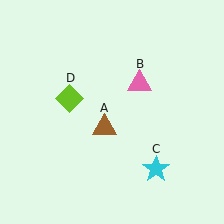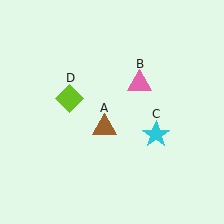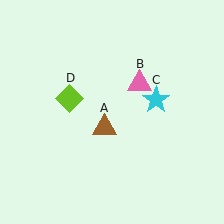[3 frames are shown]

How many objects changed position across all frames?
1 object changed position: cyan star (object C).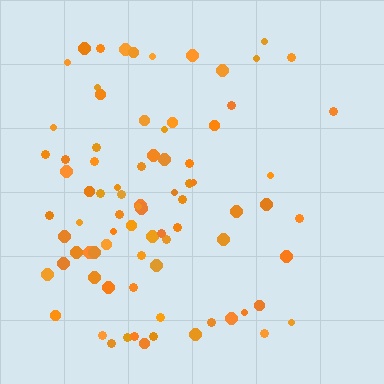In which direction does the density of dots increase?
From right to left, with the left side densest.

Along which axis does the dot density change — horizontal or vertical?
Horizontal.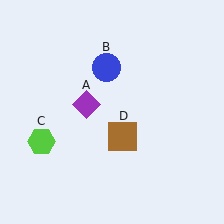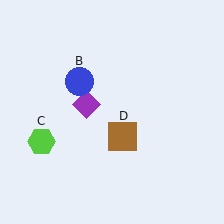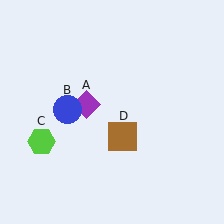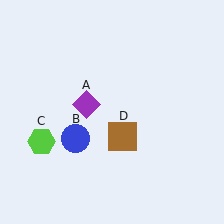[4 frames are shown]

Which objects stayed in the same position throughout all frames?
Purple diamond (object A) and lime hexagon (object C) and brown square (object D) remained stationary.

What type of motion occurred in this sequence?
The blue circle (object B) rotated counterclockwise around the center of the scene.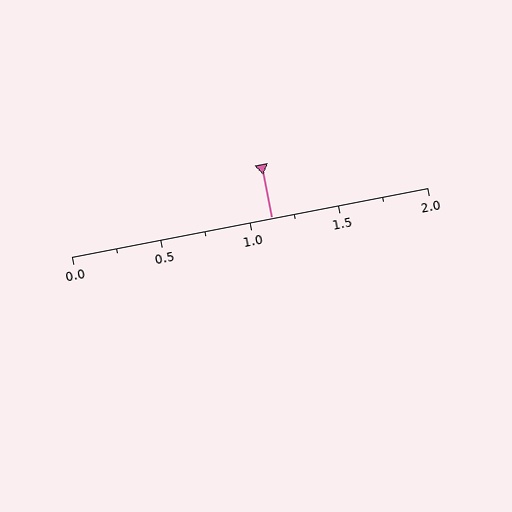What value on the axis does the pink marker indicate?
The marker indicates approximately 1.12.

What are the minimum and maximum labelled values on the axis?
The axis runs from 0.0 to 2.0.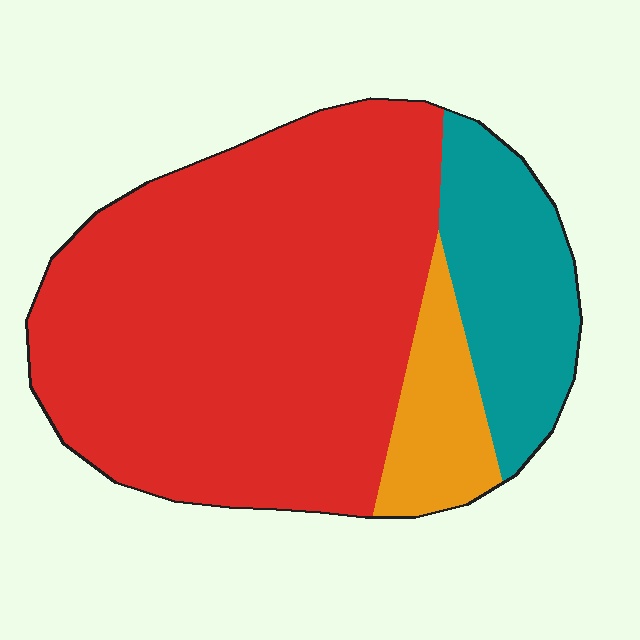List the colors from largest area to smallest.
From largest to smallest: red, teal, orange.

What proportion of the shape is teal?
Teal takes up about one fifth (1/5) of the shape.